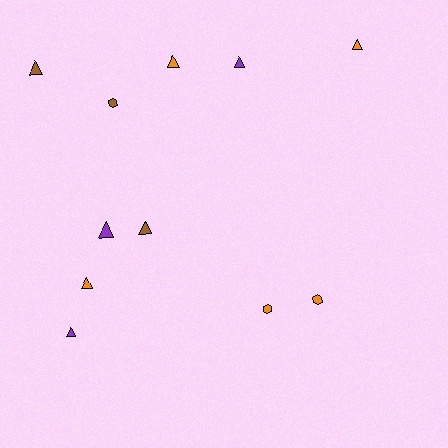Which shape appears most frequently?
Triangle, with 8 objects.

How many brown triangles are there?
There are 2 brown triangles.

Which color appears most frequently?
Orange, with 5 objects.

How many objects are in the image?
There are 11 objects.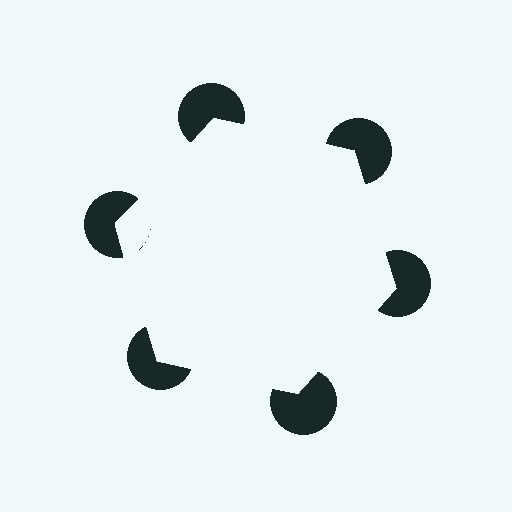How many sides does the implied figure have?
6 sides.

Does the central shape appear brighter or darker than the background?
It typically appears slightly brighter than the background, even though no actual brightness change is drawn.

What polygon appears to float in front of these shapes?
An illusory hexagon — its edges are inferred from the aligned wedge cuts in the pac-man discs, not physically drawn.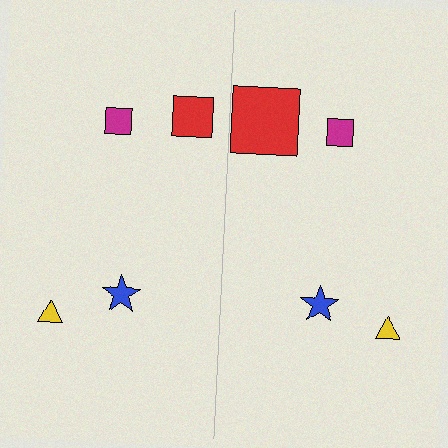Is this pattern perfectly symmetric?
No, the pattern is not perfectly symmetric. The red square on the right side has a different size than its mirror counterpart.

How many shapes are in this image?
There are 8 shapes in this image.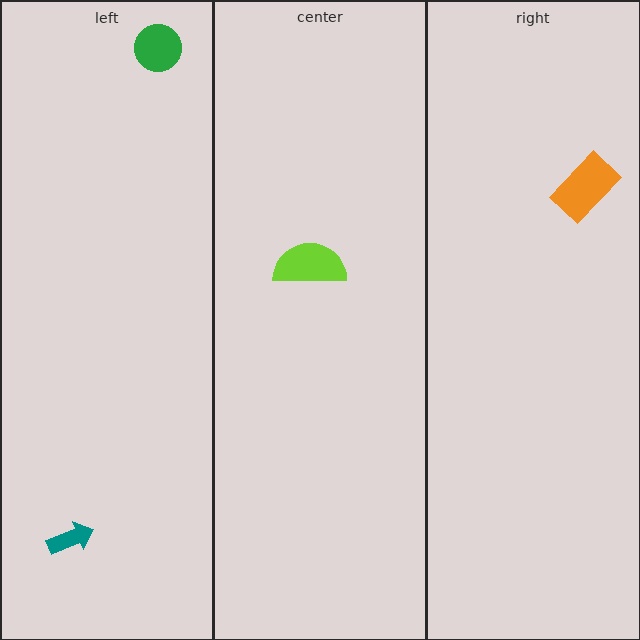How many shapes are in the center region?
1.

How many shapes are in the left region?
2.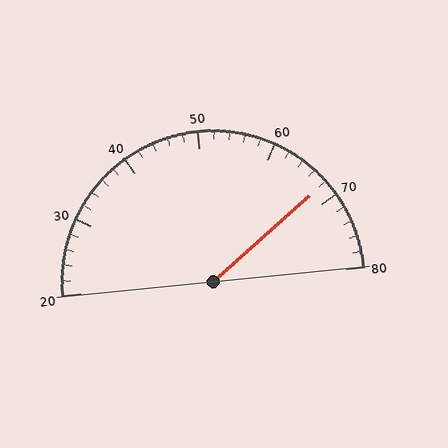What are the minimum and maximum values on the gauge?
The gauge ranges from 20 to 80.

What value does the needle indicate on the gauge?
The needle indicates approximately 68.